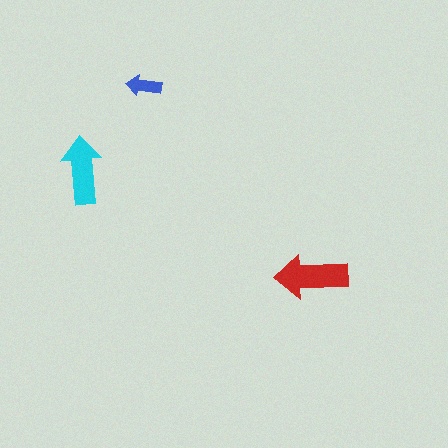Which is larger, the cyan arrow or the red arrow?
The red one.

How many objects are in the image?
There are 3 objects in the image.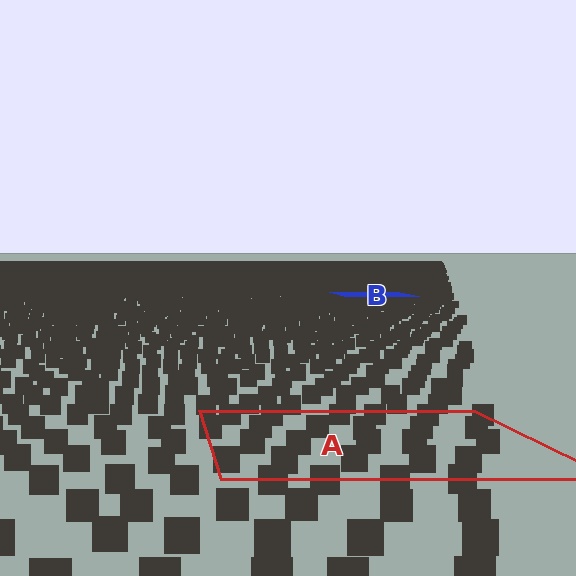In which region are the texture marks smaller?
The texture marks are smaller in region B, because it is farther away.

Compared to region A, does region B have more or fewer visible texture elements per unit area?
Region B has more texture elements per unit area — they are packed more densely because it is farther away.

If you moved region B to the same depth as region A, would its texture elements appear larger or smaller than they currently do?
They would appear larger. At a closer depth, the same texture elements are projected at a bigger on-screen size.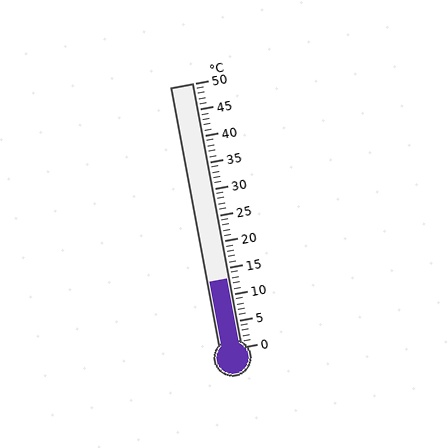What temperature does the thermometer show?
The thermometer shows approximately 13°C.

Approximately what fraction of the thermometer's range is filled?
The thermometer is filled to approximately 25% of its range.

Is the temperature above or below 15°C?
The temperature is below 15°C.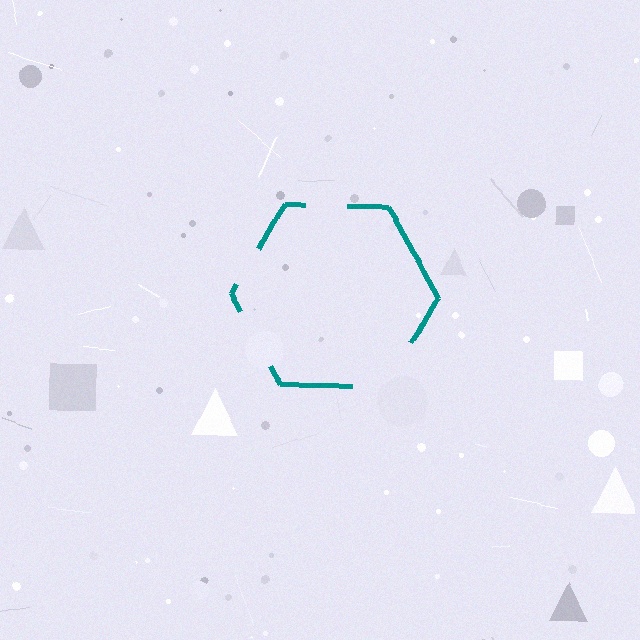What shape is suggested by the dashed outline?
The dashed outline suggests a hexagon.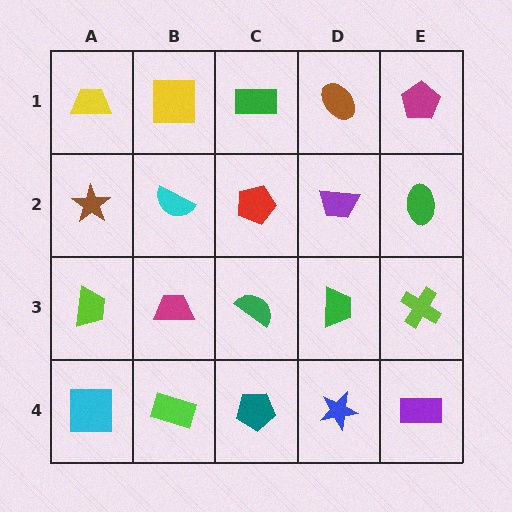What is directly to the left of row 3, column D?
A green semicircle.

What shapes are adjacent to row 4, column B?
A magenta trapezoid (row 3, column B), a cyan square (row 4, column A), a teal pentagon (row 4, column C).